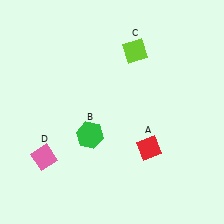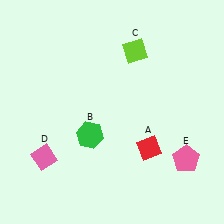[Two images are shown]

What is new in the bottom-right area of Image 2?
A pink pentagon (E) was added in the bottom-right area of Image 2.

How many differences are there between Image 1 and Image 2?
There is 1 difference between the two images.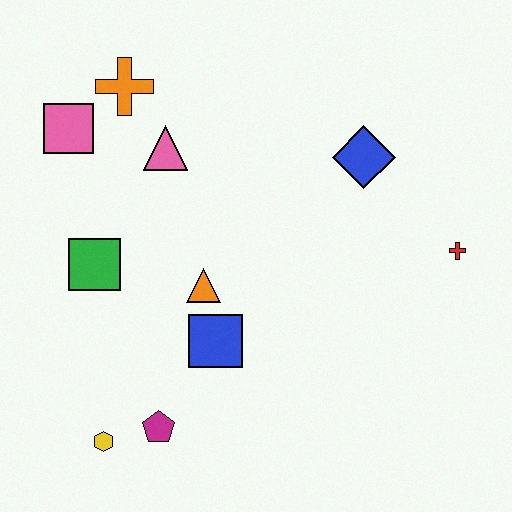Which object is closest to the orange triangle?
The blue square is closest to the orange triangle.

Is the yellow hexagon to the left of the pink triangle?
Yes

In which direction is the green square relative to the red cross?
The green square is to the left of the red cross.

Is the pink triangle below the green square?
No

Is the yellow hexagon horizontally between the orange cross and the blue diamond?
No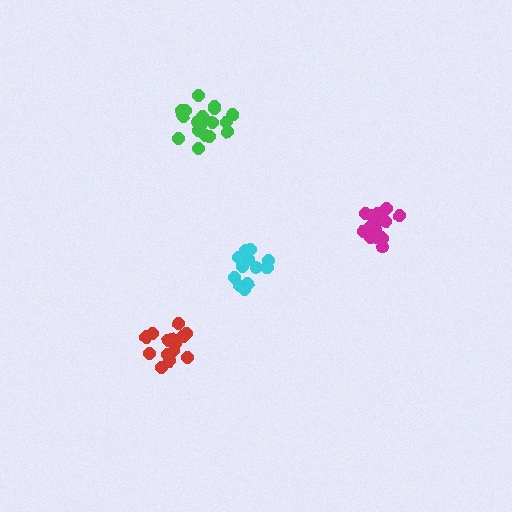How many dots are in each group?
Group 1: 17 dots, Group 2: 15 dots, Group 3: 21 dots, Group 4: 16 dots (69 total).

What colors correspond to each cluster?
The clusters are colored: magenta, red, green, cyan.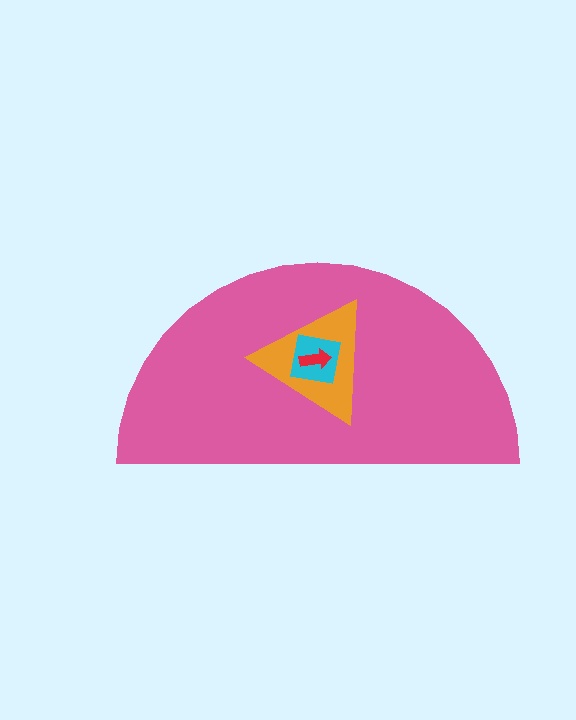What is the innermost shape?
The red arrow.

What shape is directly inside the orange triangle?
The cyan square.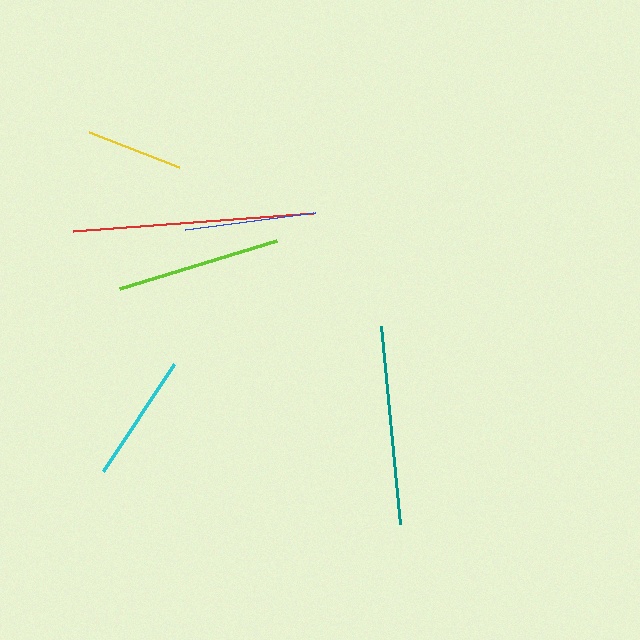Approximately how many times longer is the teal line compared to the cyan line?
The teal line is approximately 1.5 times the length of the cyan line.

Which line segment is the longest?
The red line is the longest at approximately 241 pixels.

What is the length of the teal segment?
The teal segment is approximately 199 pixels long.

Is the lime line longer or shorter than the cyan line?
The lime line is longer than the cyan line.